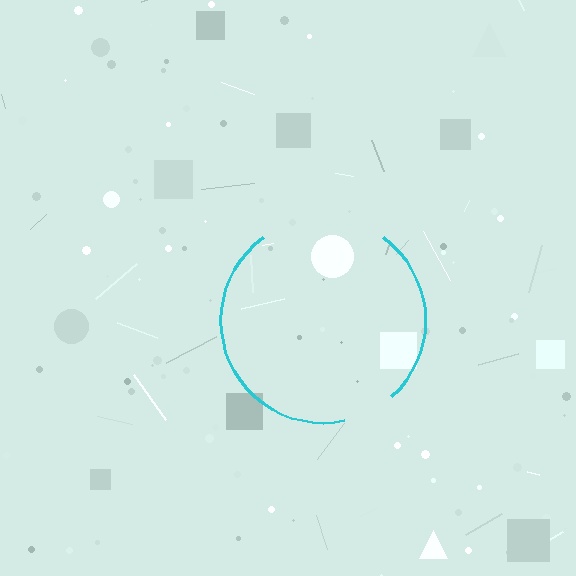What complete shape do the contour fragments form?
The contour fragments form a circle.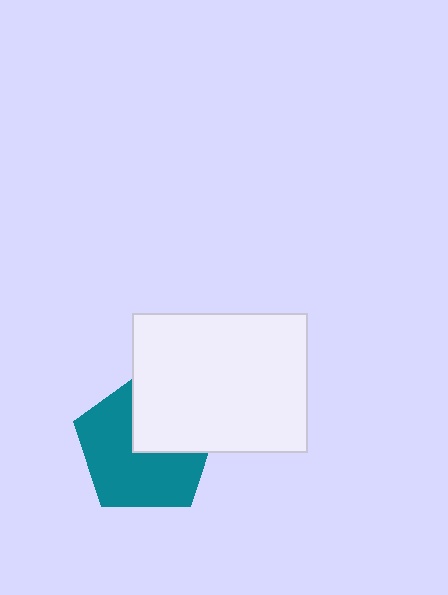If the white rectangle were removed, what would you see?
You would see the complete teal pentagon.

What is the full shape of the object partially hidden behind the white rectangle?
The partially hidden object is a teal pentagon.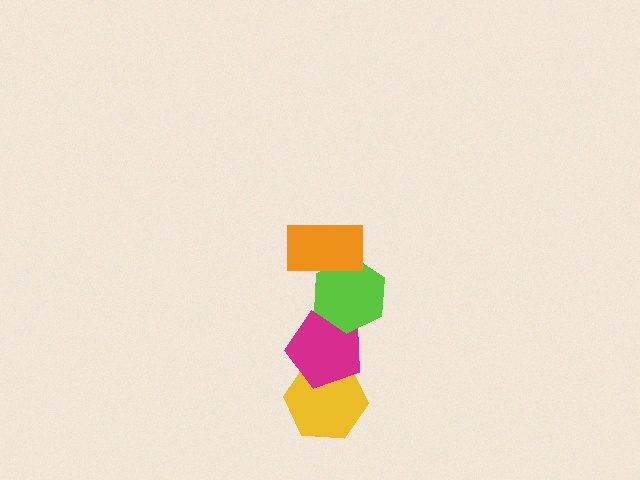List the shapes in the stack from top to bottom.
From top to bottom: the orange rectangle, the lime hexagon, the magenta pentagon, the yellow hexagon.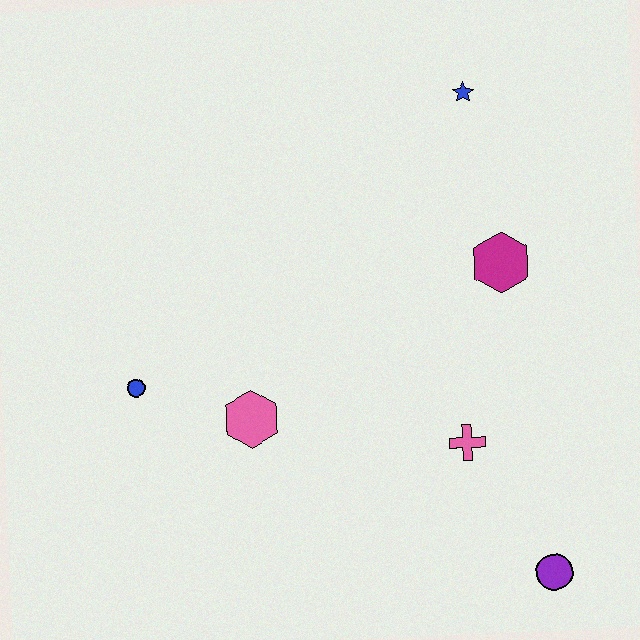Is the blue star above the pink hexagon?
Yes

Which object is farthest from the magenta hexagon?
The blue circle is farthest from the magenta hexagon.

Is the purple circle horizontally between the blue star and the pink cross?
No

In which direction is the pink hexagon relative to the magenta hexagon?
The pink hexagon is to the left of the magenta hexagon.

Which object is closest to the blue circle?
The pink hexagon is closest to the blue circle.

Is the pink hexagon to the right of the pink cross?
No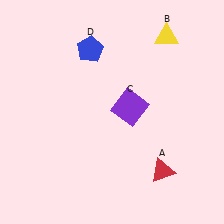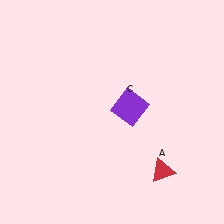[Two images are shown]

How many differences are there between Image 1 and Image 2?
There are 2 differences between the two images.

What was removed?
The blue pentagon (D), the yellow triangle (B) were removed in Image 2.